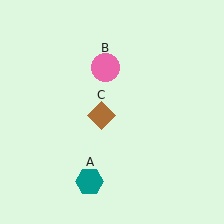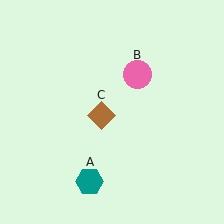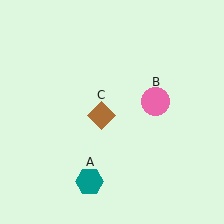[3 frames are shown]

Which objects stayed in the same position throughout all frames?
Teal hexagon (object A) and brown diamond (object C) remained stationary.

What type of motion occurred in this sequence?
The pink circle (object B) rotated clockwise around the center of the scene.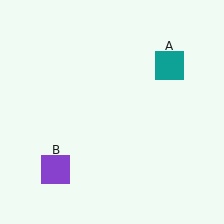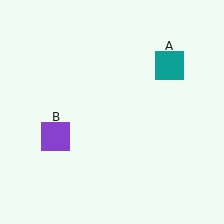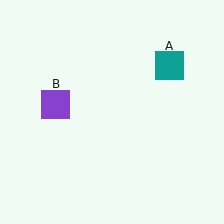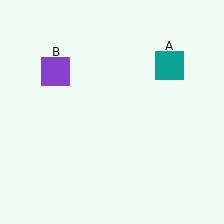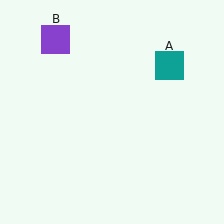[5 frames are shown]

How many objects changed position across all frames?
1 object changed position: purple square (object B).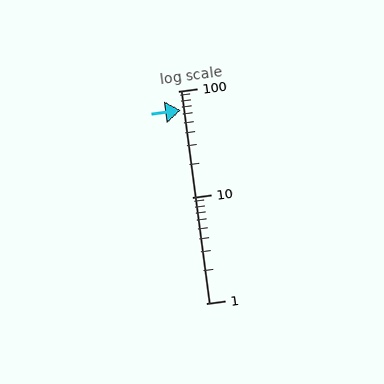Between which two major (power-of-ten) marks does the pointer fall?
The pointer is between 10 and 100.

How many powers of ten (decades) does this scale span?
The scale spans 2 decades, from 1 to 100.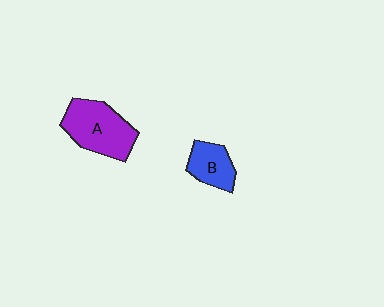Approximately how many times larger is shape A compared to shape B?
Approximately 1.8 times.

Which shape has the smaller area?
Shape B (blue).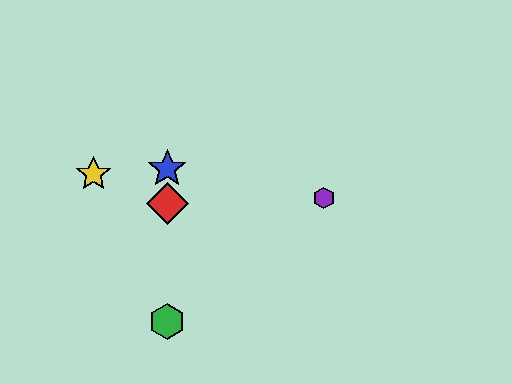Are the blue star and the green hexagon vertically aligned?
Yes, both are at x≈167.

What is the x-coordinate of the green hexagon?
The green hexagon is at x≈167.